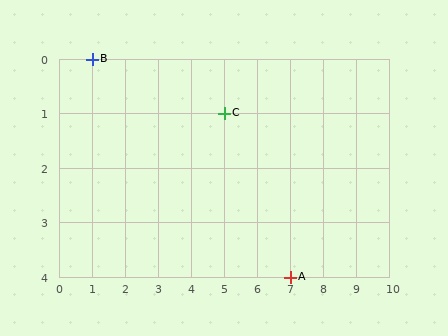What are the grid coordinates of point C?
Point C is at grid coordinates (5, 1).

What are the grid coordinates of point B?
Point B is at grid coordinates (1, 0).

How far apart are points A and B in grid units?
Points A and B are 6 columns and 4 rows apart (about 7.2 grid units diagonally).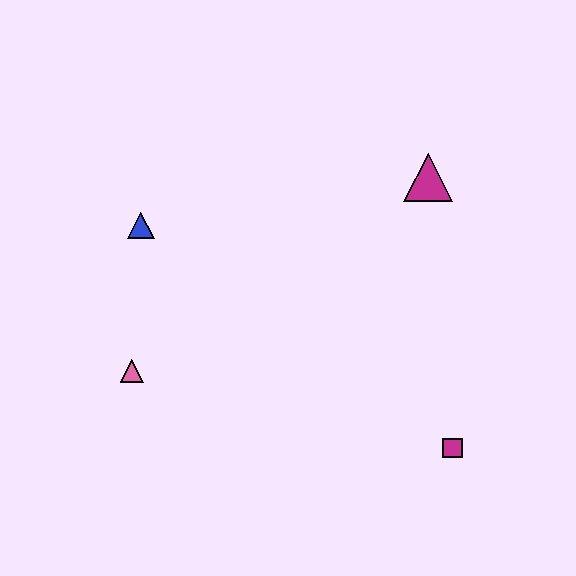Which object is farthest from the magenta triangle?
The pink triangle is farthest from the magenta triangle.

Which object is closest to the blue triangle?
The pink triangle is closest to the blue triangle.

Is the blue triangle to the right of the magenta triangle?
No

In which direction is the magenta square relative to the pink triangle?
The magenta square is to the right of the pink triangle.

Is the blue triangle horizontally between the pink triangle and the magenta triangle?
Yes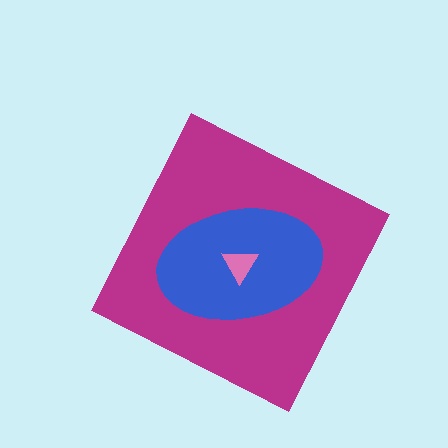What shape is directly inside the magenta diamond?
The blue ellipse.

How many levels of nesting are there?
3.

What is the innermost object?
The pink triangle.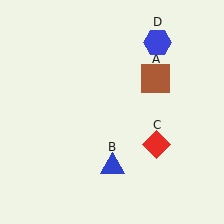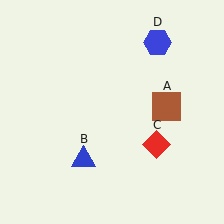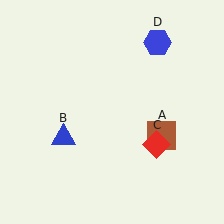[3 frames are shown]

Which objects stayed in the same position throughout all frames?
Red diamond (object C) and blue hexagon (object D) remained stationary.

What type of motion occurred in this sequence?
The brown square (object A), blue triangle (object B) rotated clockwise around the center of the scene.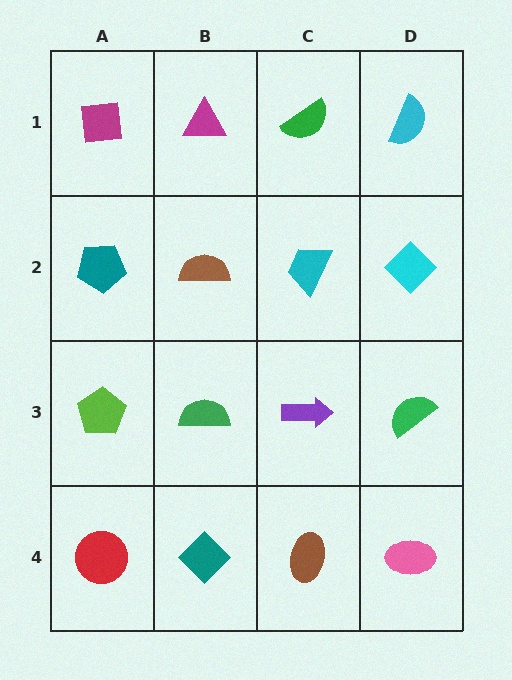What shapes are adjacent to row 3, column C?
A cyan trapezoid (row 2, column C), a brown ellipse (row 4, column C), a green semicircle (row 3, column B), a green semicircle (row 3, column D).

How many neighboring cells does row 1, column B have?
3.